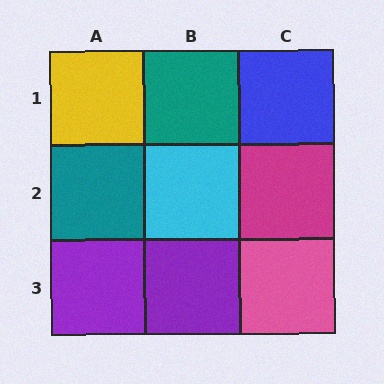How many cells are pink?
1 cell is pink.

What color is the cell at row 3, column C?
Pink.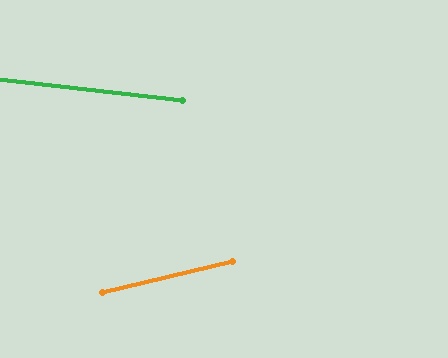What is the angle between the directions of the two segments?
Approximately 20 degrees.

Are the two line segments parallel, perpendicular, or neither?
Neither parallel nor perpendicular — they differ by about 20°.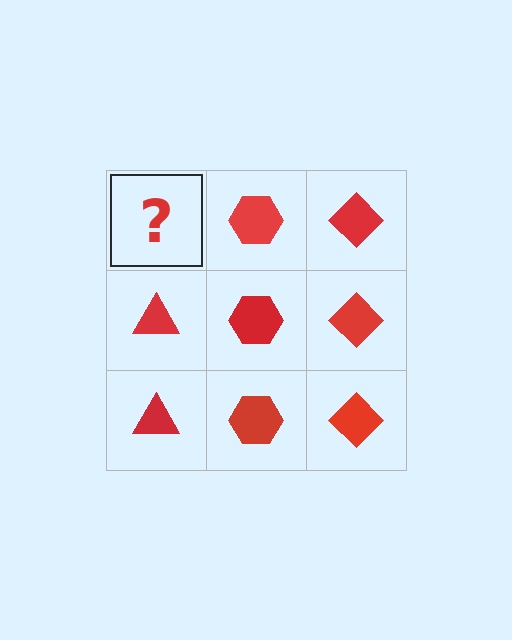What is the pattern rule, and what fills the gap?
The rule is that each column has a consistent shape. The gap should be filled with a red triangle.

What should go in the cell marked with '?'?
The missing cell should contain a red triangle.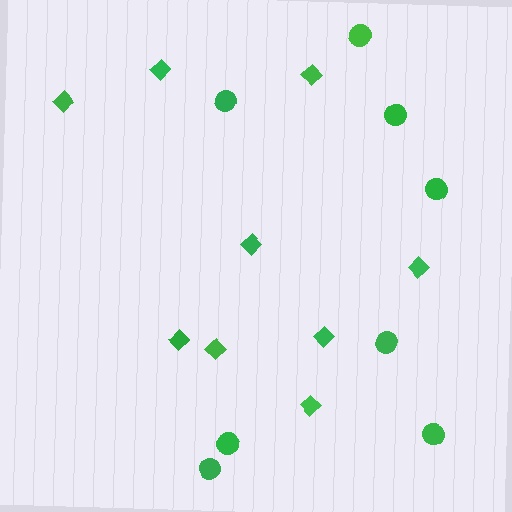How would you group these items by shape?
There are 2 groups: one group of diamonds (9) and one group of circles (8).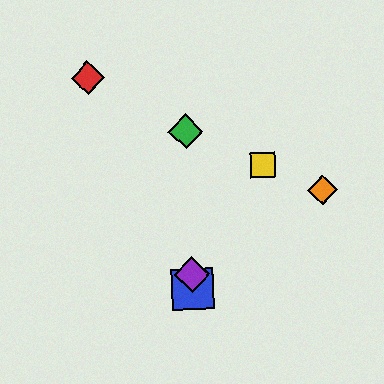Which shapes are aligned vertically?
The blue square, the green diamond, the purple diamond are aligned vertically.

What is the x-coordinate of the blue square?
The blue square is at x≈192.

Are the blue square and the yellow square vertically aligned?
No, the blue square is at x≈192 and the yellow square is at x≈263.